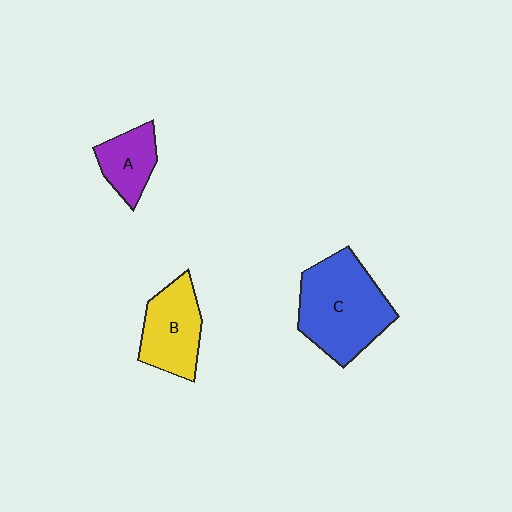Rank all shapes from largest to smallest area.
From largest to smallest: C (blue), B (yellow), A (purple).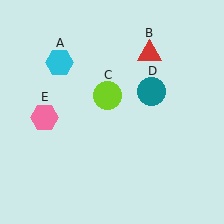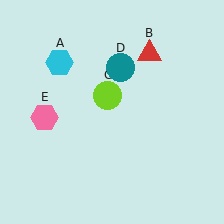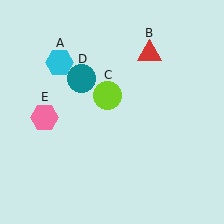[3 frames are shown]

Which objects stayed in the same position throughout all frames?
Cyan hexagon (object A) and red triangle (object B) and lime circle (object C) and pink hexagon (object E) remained stationary.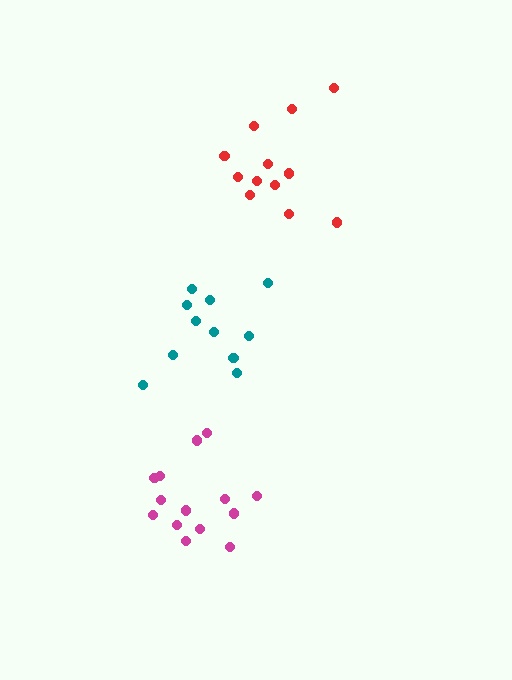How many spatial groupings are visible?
There are 3 spatial groupings.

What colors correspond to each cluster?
The clusters are colored: magenta, teal, red.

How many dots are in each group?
Group 1: 14 dots, Group 2: 11 dots, Group 3: 12 dots (37 total).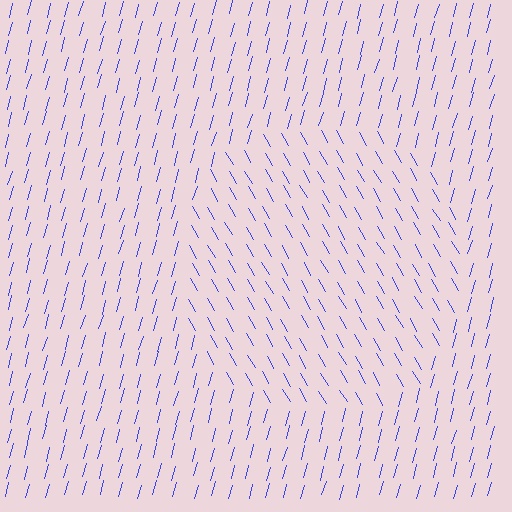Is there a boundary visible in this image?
Yes, there is a texture boundary formed by a change in line orientation.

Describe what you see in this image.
The image is filled with small blue line segments. A circle region in the image has lines oriented differently from the surrounding lines, creating a visible texture boundary.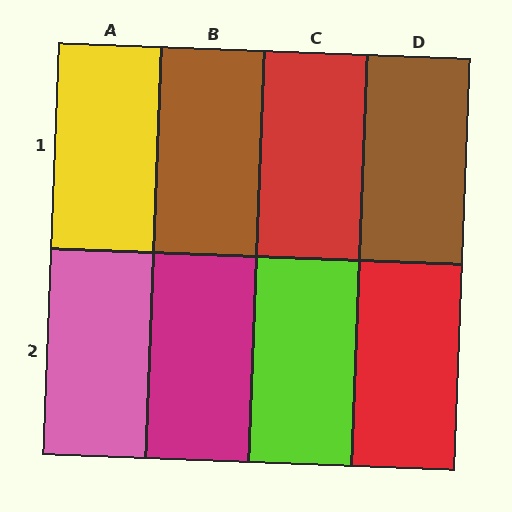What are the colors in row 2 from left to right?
Pink, magenta, lime, red.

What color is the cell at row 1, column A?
Yellow.